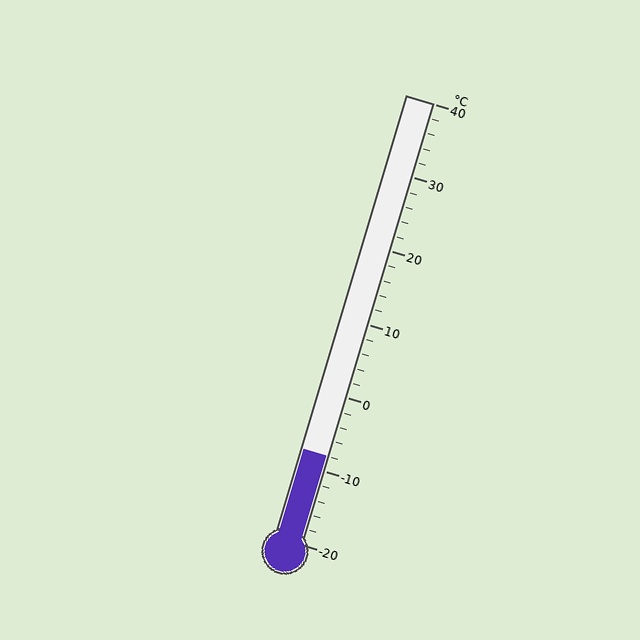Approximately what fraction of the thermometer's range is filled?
The thermometer is filled to approximately 20% of its range.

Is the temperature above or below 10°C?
The temperature is below 10°C.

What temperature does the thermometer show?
The thermometer shows approximately -8°C.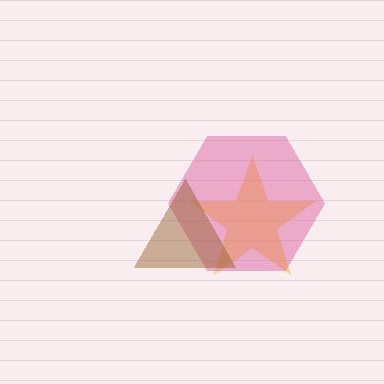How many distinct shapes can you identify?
There are 3 distinct shapes: a yellow star, a pink hexagon, a brown triangle.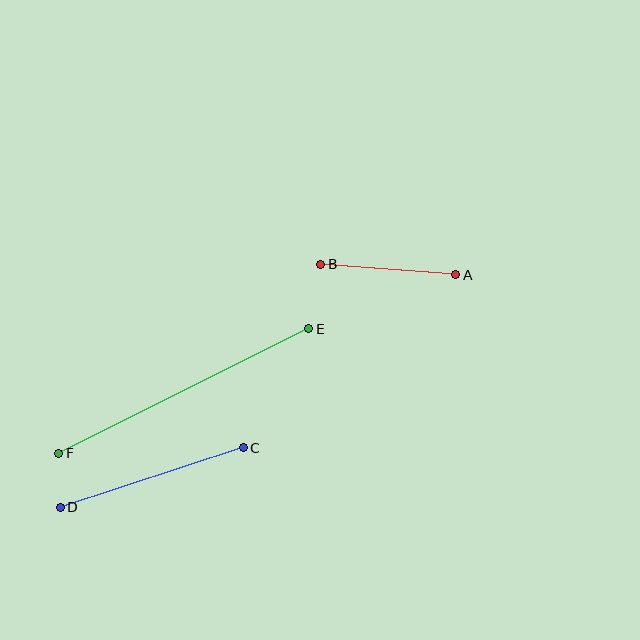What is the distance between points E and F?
The distance is approximately 279 pixels.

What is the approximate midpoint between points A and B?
The midpoint is at approximately (388, 270) pixels.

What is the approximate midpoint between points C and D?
The midpoint is at approximately (152, 478) pixels.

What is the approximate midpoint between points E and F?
The midpoint is at approximately (184, 391) pixels.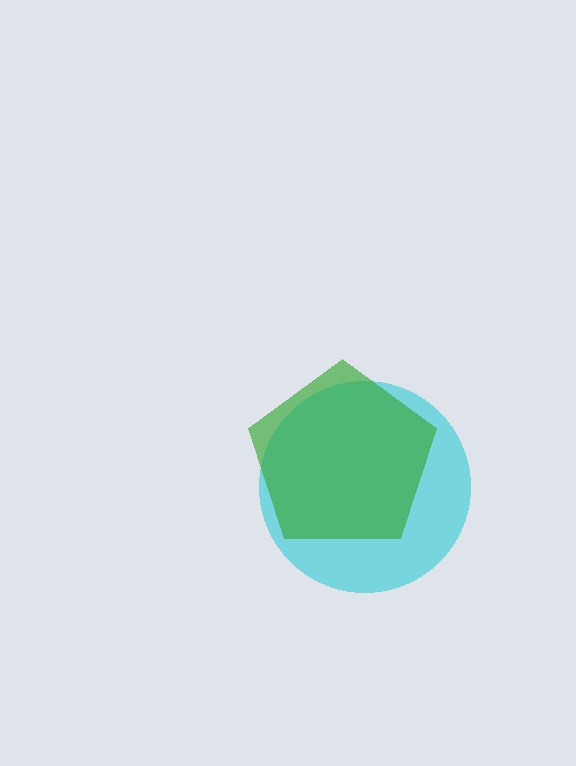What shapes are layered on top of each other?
The layered shapes are: a cyan circle, a green pentagon.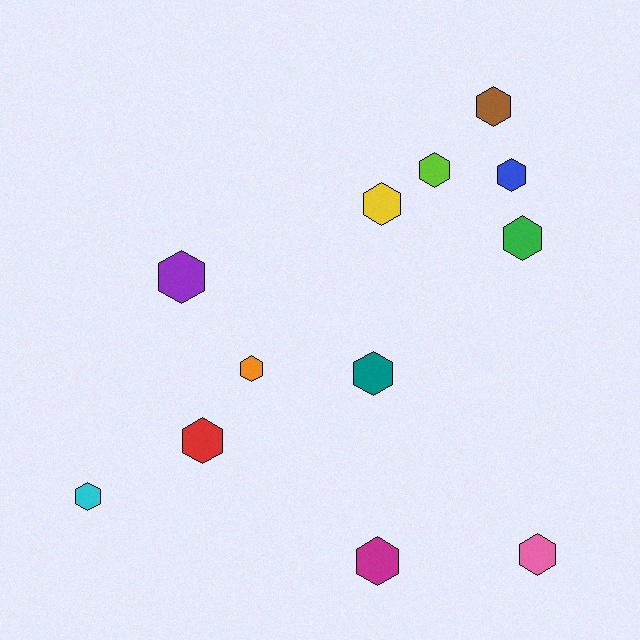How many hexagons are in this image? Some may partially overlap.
There are 12 hexagons.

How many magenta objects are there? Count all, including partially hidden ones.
There is 1 magenta object.